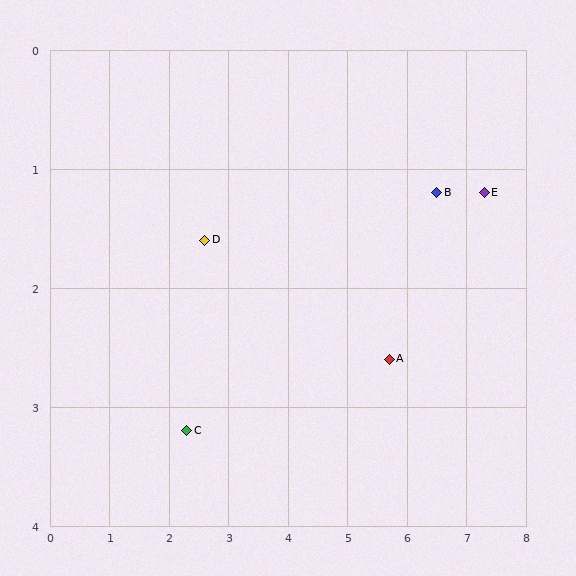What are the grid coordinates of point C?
Point C is at approximately (2.3, 3.2).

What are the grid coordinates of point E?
Point E is at approximately (7.3, 1.2).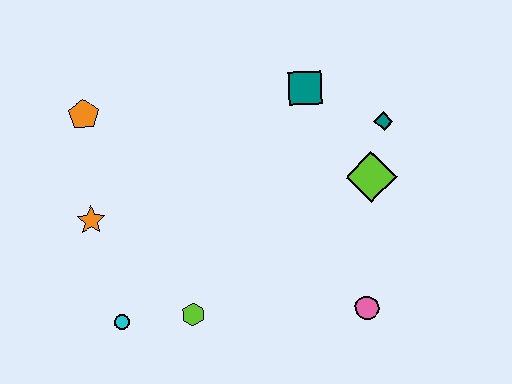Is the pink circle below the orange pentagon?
Yes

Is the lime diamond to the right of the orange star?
Yes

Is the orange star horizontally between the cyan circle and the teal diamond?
No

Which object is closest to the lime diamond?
The teal diamond is closest to the lime diamond.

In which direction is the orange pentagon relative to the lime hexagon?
The orange pentagon is above the lime hexagon.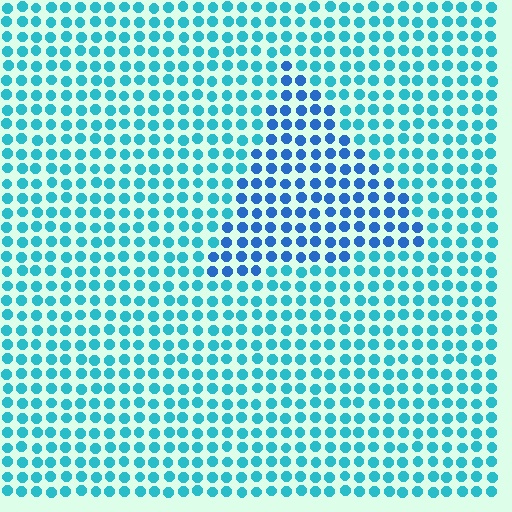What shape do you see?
I see a triangle.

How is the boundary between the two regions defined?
The boundary is defined purely by a slight shift in hue (about 31 degrees). Spacing, size, and orientation are identical on both sides.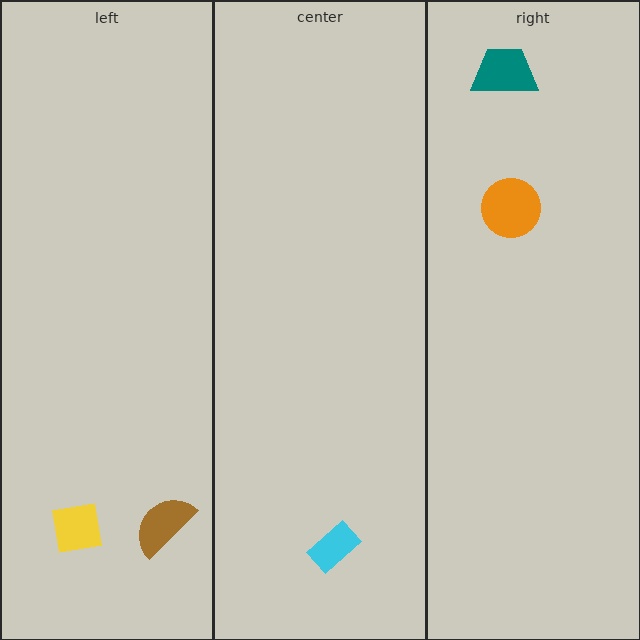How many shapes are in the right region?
2.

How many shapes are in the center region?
1.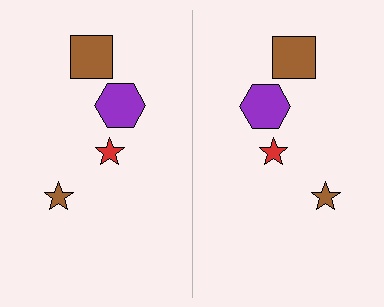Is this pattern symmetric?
Yes, this pattern has bilateral (reflection) symmetry.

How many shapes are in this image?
There are 8 shapes in this image.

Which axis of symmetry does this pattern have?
The pattern has a vertical axis of symmetry running through the center of the image.